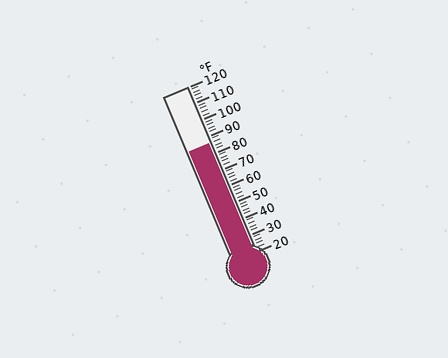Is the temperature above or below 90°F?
The temperature is below 90°F.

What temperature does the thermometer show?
The thermometer shows approximately 86°F.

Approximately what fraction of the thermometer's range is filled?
The thermometer is filled to approximately 65% of its range.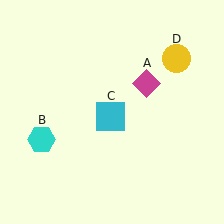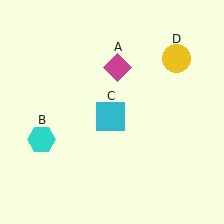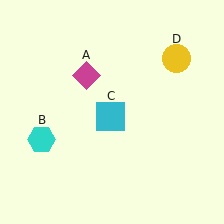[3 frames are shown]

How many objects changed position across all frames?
1 object changed position: magenta diamond (object A).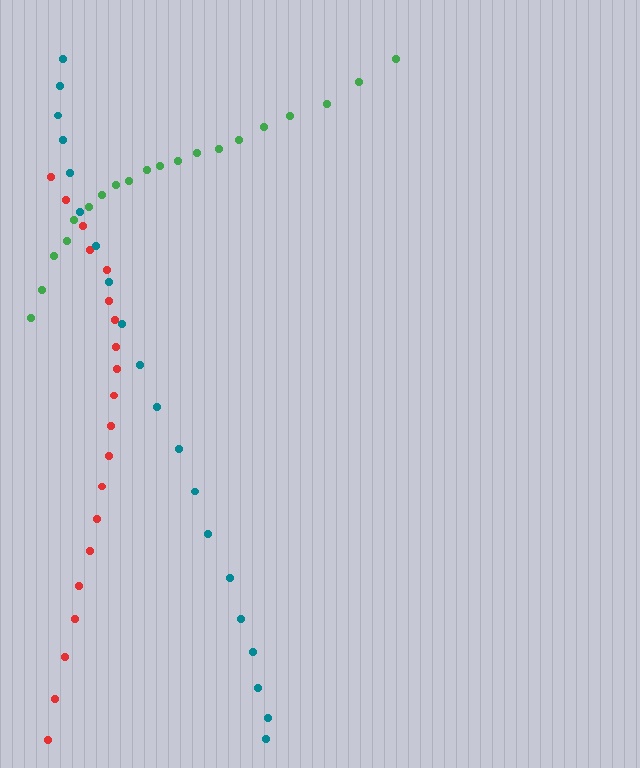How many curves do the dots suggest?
There are 3 distinct paths.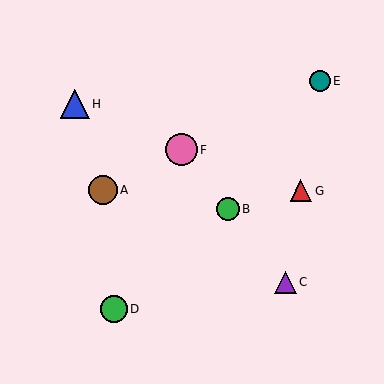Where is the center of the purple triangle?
The center of the purple triangle is at (285, 282).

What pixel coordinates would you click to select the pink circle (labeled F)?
Click at (181, 150) to select the pink circle F.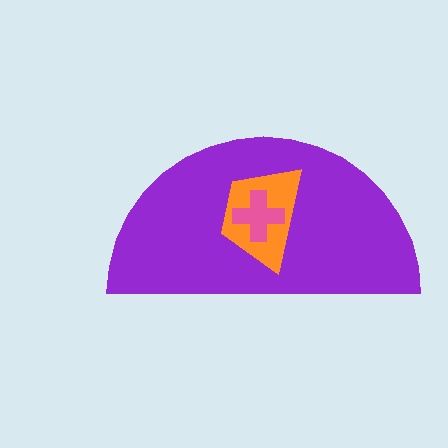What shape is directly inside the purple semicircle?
The orange trapezoid.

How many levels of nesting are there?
3.